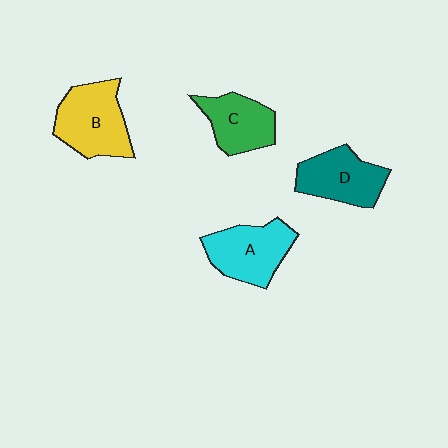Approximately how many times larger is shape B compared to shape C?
Approximately 1.3 times.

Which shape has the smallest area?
Shape C (green).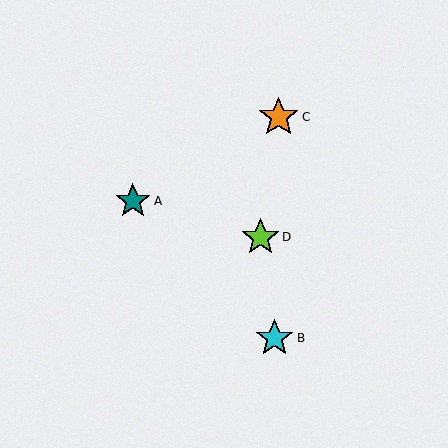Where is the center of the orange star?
The center of the orange star is at (279, 117).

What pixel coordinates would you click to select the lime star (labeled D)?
Click at (260, 237) to select the lime star D.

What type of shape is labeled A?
Shape A is a teal star.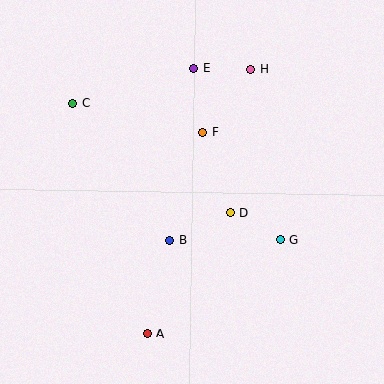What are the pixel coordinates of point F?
Point F is at (203, 133).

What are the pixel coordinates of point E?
Point E is at (193, 68).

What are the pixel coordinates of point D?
Point D is at (230, 213).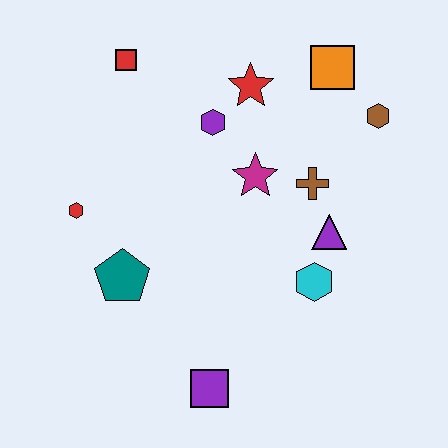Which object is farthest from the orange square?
The purple square is farthest from the orange square.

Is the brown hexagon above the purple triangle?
Yes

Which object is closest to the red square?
The purple hexagon is closest to the red square.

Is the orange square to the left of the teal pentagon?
No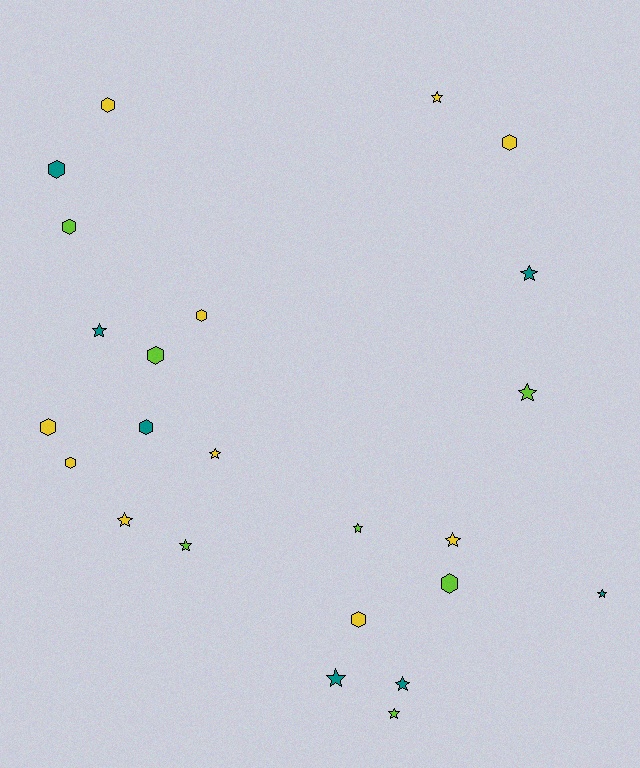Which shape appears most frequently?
Star, with 13 objects.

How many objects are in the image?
There are 24 objects.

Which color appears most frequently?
Yellow, with 10 objects.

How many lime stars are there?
There are 4 lime stars.